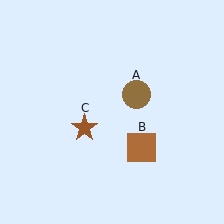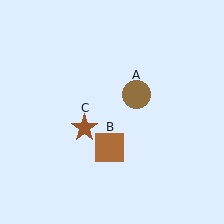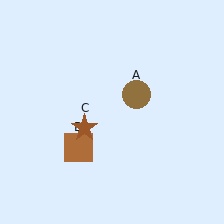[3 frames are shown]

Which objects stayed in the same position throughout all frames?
Brown circle (object A) and brown star (object C) remained stationary.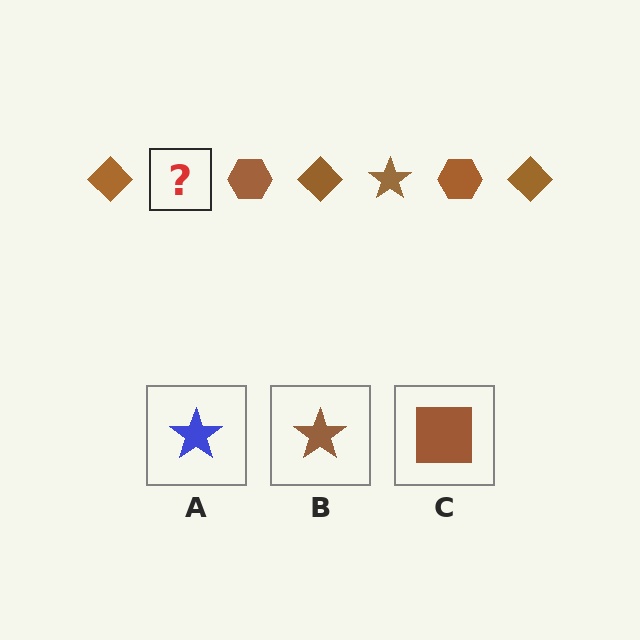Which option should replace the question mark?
Option B.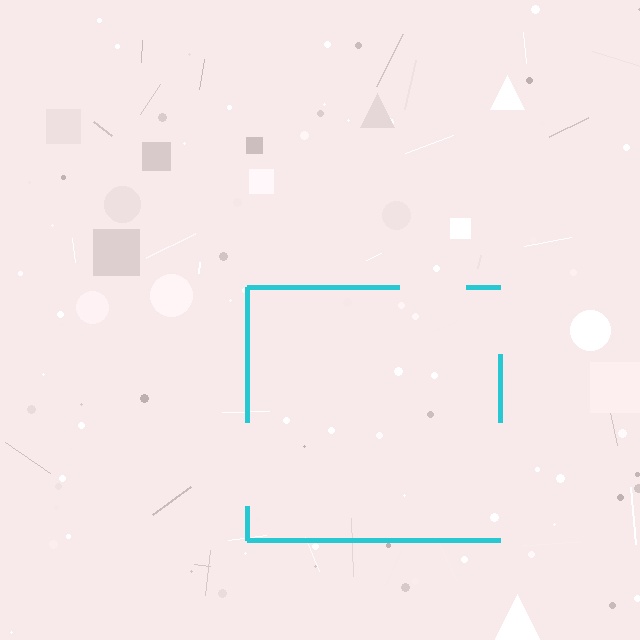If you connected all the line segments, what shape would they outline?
They would outline a square.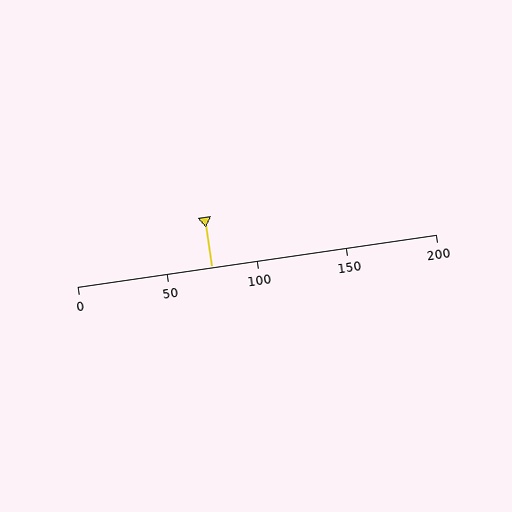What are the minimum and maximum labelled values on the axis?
The axis runs from 0 to 200.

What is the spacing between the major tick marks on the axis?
The major ticks are spaced 50 apart.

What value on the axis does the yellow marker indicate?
The marker indicates approximately 75.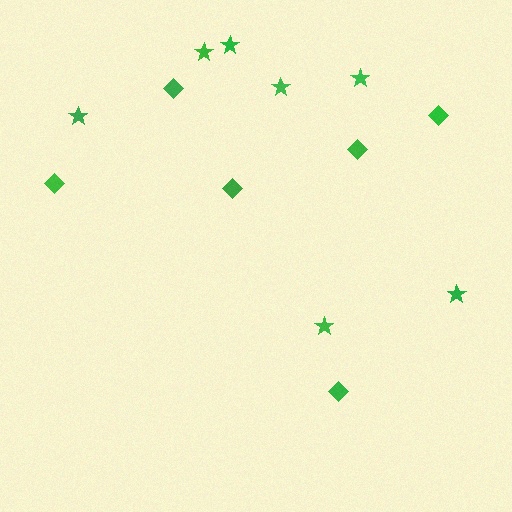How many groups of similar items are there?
There are 2 groups: one group of diamonds (6) and one group of stars (7).